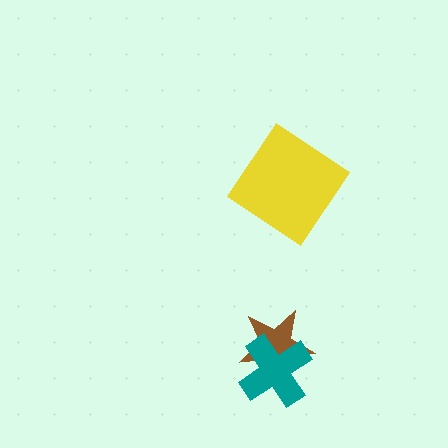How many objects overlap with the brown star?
1 object overlaps with the brown star.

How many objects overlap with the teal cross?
1 object overlaps with the teal cross.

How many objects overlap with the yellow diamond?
0 objects overlap with the yellow diamond.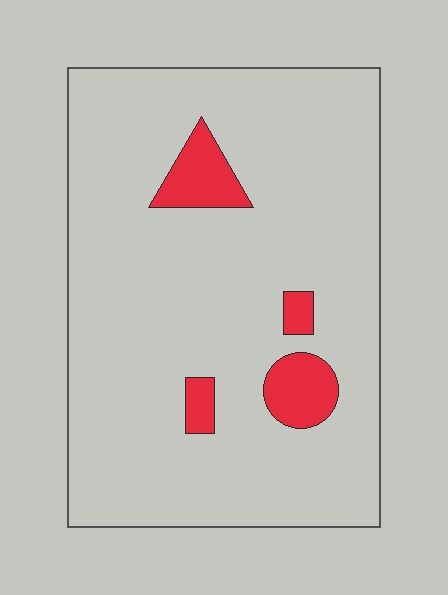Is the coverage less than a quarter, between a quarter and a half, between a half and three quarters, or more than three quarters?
Less than a quarter.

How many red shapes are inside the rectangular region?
4.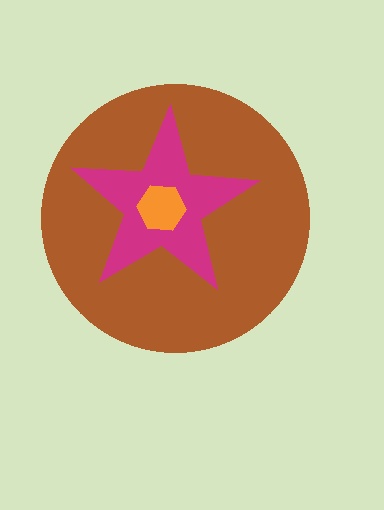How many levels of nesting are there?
3.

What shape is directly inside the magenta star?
The orange hexagon.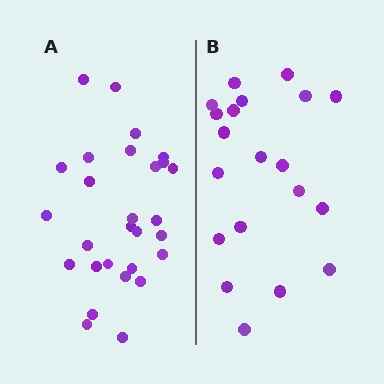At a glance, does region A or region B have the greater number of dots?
Region A (the left region) has more dots.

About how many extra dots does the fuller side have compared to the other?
Region A has roughly 8 or so more dots than region B.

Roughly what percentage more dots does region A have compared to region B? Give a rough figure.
About 40% more.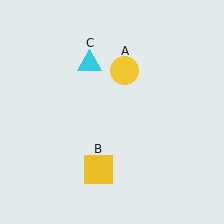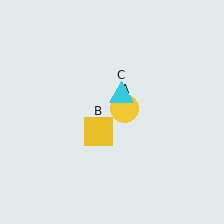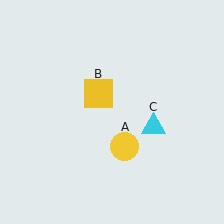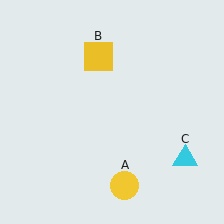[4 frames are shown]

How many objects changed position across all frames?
3 objects changed position: yellow circle (object A), yellow square (object B), cyan triangle (object C).